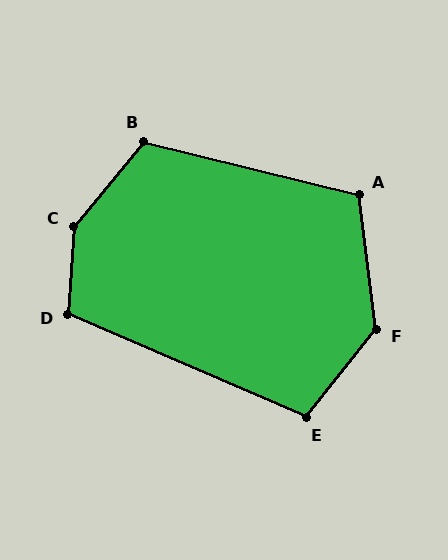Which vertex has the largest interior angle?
C, at approximately 144 degrees.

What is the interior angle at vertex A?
Approximately 111 degrees (obtuse).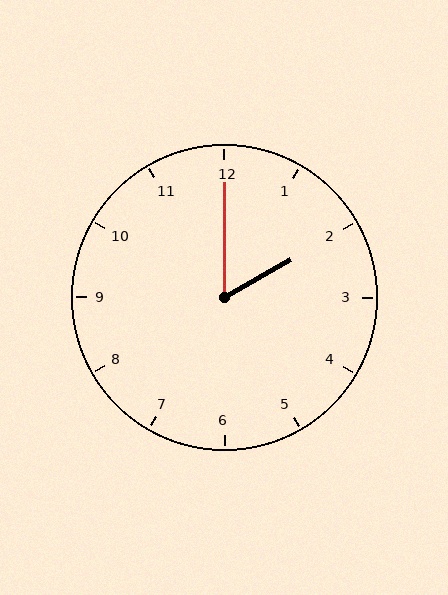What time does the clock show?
2:00.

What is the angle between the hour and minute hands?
Approximately 60 degrees.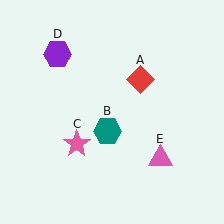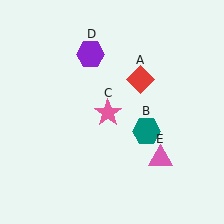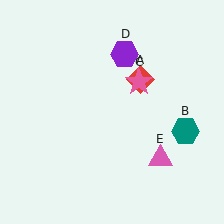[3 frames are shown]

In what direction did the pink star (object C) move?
The pink star (object C) moved up and to the right.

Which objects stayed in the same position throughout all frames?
Red diamond (object A) and pink triangle (object E) remained stationary.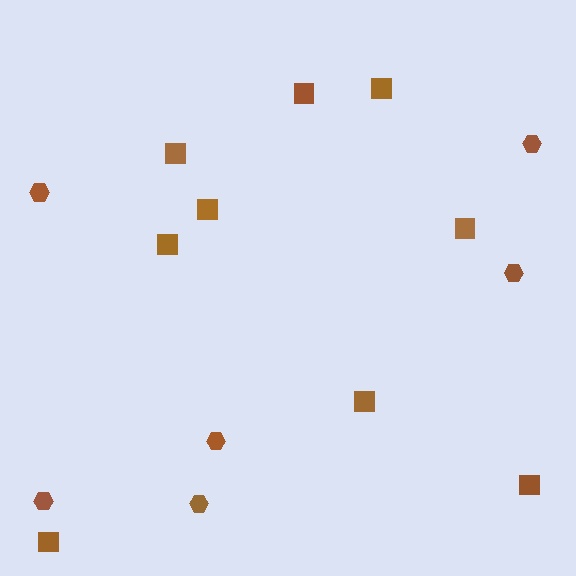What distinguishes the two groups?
There are 2 groups: one group of hexagons (6) and one group of squares (9).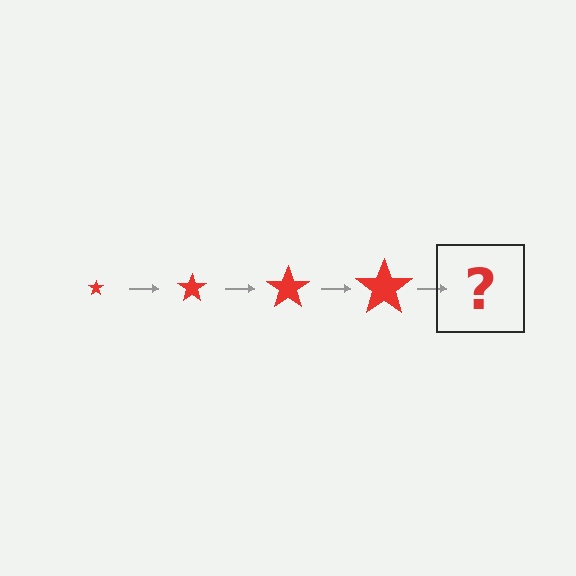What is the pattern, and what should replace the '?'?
The pattern is that the star gets progressively larger each step. The '?' should be a red star, larger than the previous one.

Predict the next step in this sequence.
The next step is a red star, larger than the previous one.